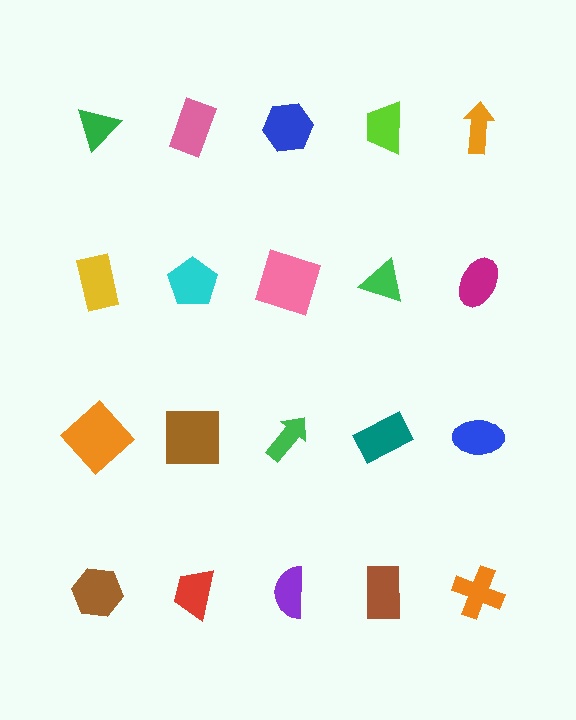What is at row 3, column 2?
A brown square.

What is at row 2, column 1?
A yellow rectangle.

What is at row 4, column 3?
A purple semicircle.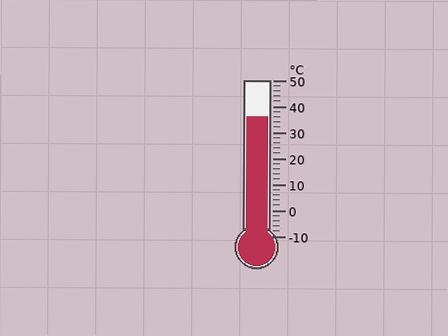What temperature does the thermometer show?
The thermometer shows approximately 36°C.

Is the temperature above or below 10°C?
The temperature is above 10°C.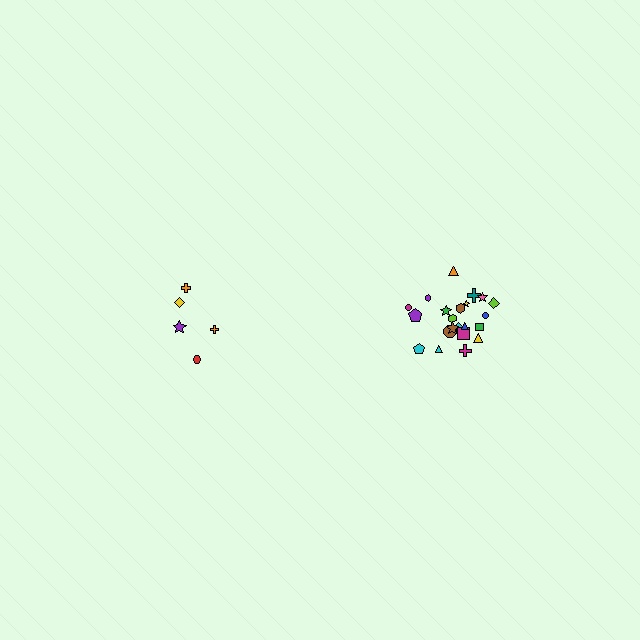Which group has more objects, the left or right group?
The right group.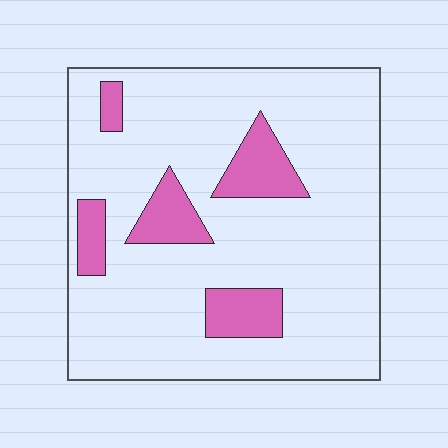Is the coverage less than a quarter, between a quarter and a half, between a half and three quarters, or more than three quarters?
Less than a quarter.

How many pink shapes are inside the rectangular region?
5.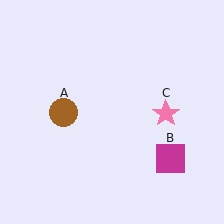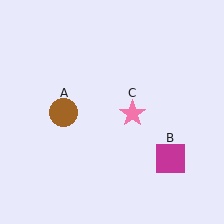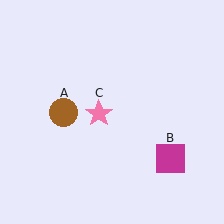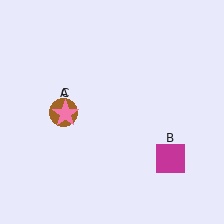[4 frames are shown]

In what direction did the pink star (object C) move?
The pink star (object C) moved left.